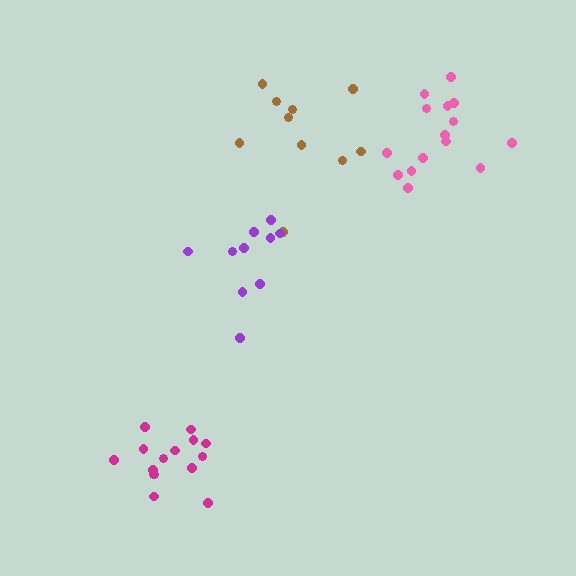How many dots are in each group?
Group 1: 10 dots, Group 2: 15 dots, Group 3: 10 dots, Group 4: 15 dots (50 total).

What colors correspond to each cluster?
The clusters are colored: brown, pink, purple, magenta.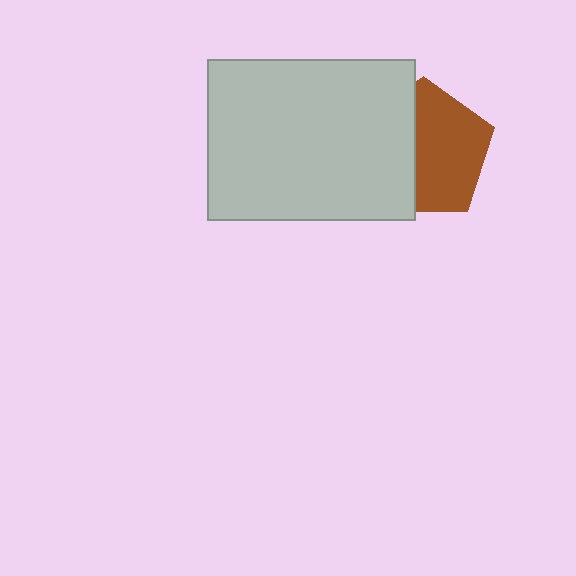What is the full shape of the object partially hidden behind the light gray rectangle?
The partially hidden object is a brown pentagon.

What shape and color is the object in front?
The object in front is a light gray rectangle.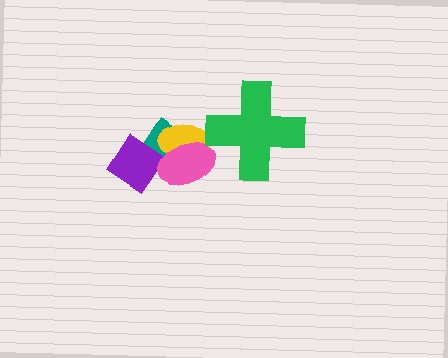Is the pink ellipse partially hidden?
No, no other shape covers it.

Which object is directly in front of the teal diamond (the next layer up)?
The yellow ellipse is directly in front of the teal diamond.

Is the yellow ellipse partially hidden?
Yes, it is partially covered by another shape.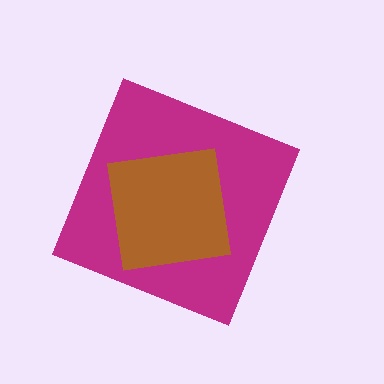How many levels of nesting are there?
2.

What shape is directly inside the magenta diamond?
The brown square.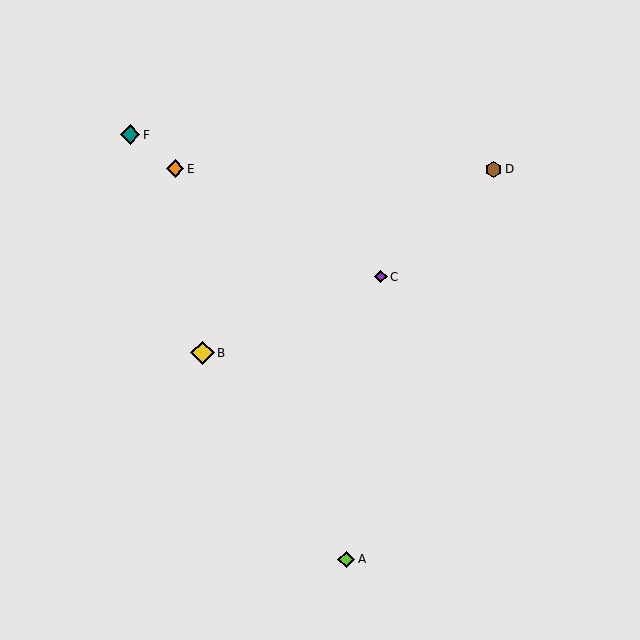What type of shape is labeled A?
Shape A is a lime diamond.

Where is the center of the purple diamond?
The center of the purple diamond is at (381, 277).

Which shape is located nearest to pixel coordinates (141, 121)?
The teal diamond (labeled F) at (130, 135) is nearest to that location.